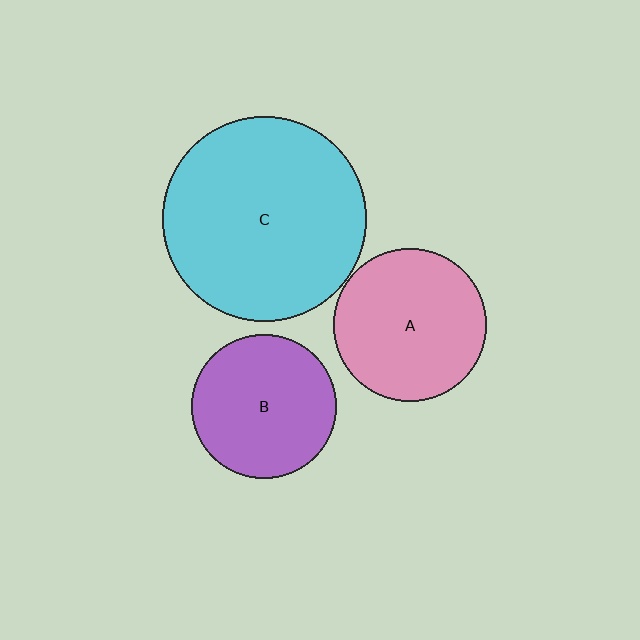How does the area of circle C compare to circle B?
Approximately 2.0 times.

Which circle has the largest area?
Circle C (cyan).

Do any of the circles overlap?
No, none of the circles overlap.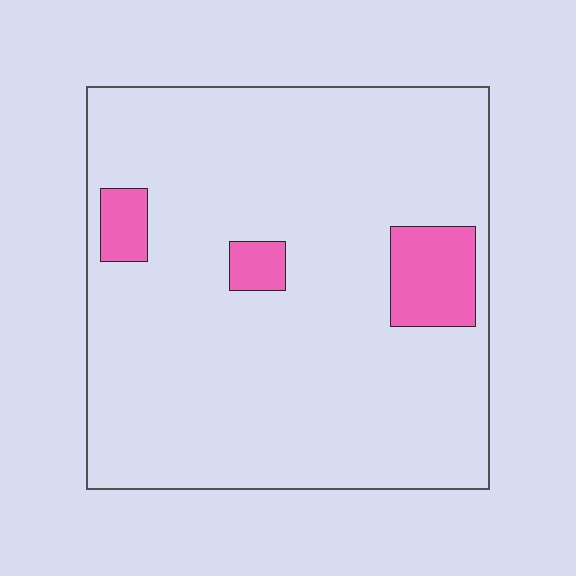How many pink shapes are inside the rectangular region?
3.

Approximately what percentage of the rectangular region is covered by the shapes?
Approximately 10%.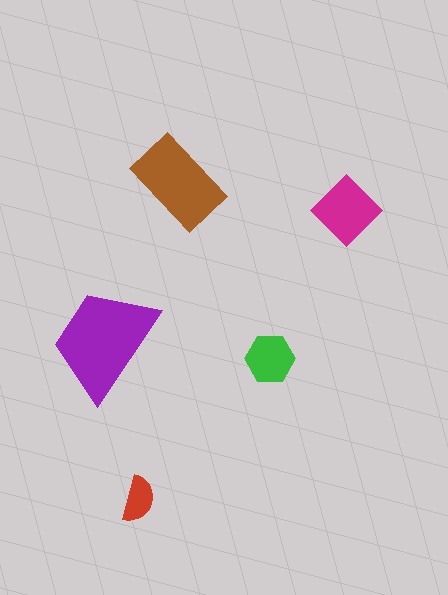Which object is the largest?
The purple trapezoid.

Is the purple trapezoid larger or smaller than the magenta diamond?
Larger.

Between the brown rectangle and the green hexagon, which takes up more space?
The brown rectangle.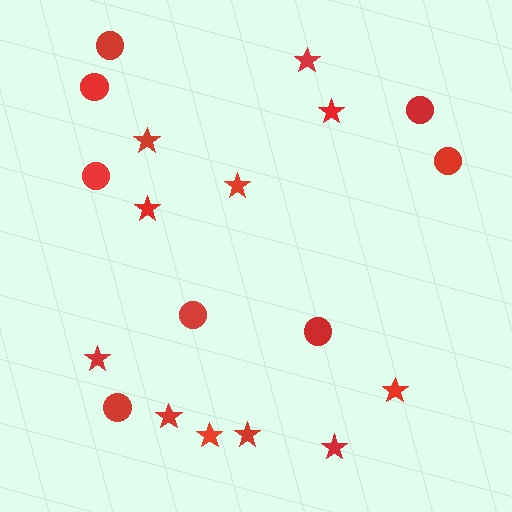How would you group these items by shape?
There are 2 groups: one group of circles (8) and one group of stars (11).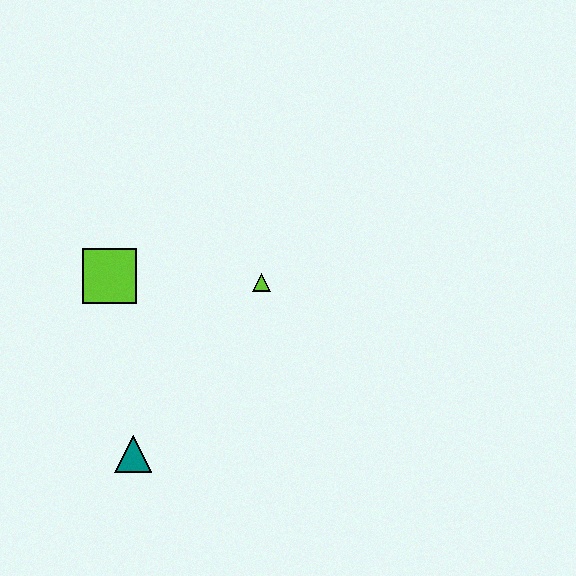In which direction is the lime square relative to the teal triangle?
The lime square is above the teal triangle.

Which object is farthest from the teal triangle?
The lime triangle is farthest from the teal triangle.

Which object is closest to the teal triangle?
The lime square is closest to the teal triangle.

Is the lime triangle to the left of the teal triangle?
No